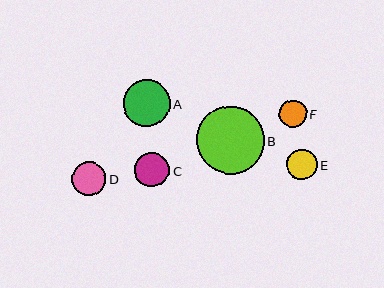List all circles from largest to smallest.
From largest to smallest: B, A, C, D, E, F.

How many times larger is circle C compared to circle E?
Circle C is approximately 1.1 times the size of circle E.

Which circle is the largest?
Circle B is the largest with a size of approximately 68 pixels.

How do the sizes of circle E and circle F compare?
Circle E and circle F are approximately the same size.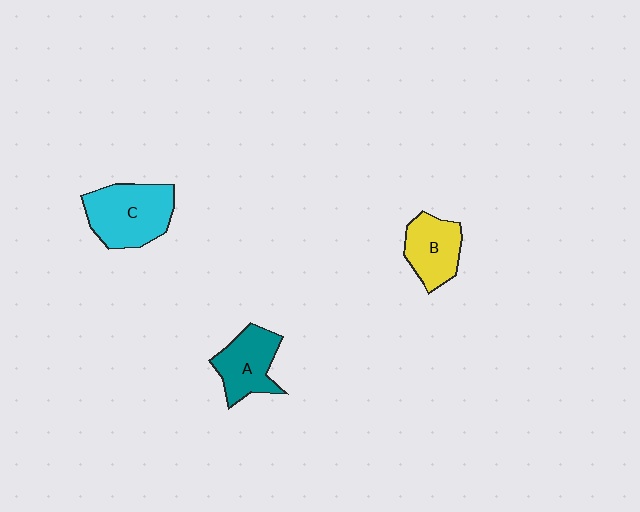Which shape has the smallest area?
Shape B (yellow).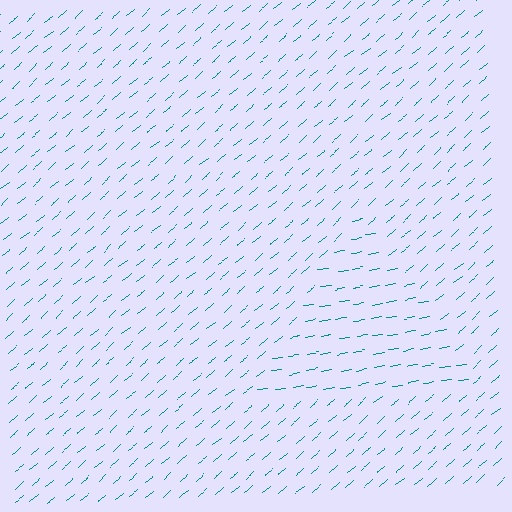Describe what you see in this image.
The image is filled with small teal line segments. A triangle region in the image has lines oriented differently from the surrounding lines, creating a visible texture boundary.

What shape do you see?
I see a triangle.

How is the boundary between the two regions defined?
The boundary is defined purely by a change in line orientation (approximately 30 degrees difference). All lines are the same color and thickness.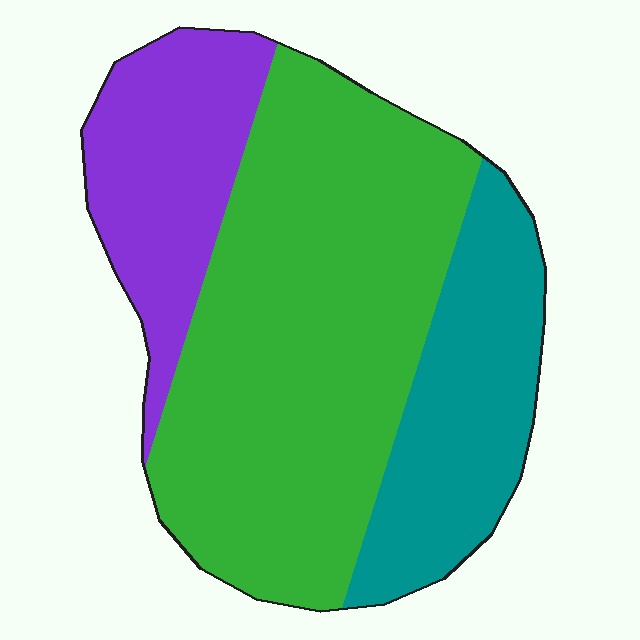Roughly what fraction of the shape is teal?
Teal takes up about one quarter (1/4) of the shape.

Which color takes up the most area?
Green, at roughly 55%.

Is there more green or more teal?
Green.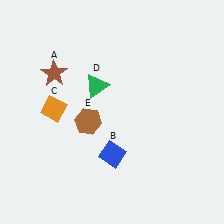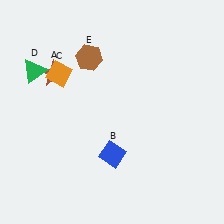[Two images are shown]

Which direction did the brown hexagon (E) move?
The brown hexagon (E) moved up.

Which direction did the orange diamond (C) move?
The orange diamond (C) moved up.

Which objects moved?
The objects that moved are: the orange diamond (C), the green triangle (D), the brown hexagon (E).